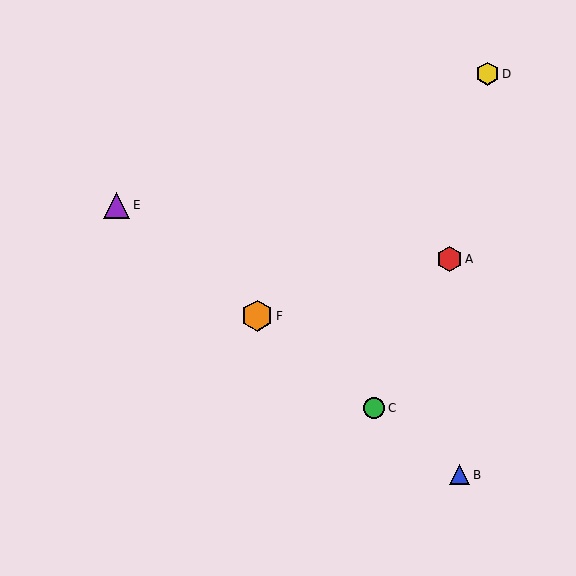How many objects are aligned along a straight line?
4 objects (B, C, E, F) are aligned along a straight line.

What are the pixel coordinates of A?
Object A is at (449, 259).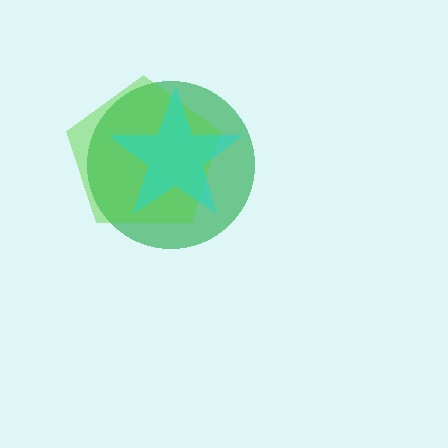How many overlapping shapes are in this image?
There are 3 overlapping shapes in the image.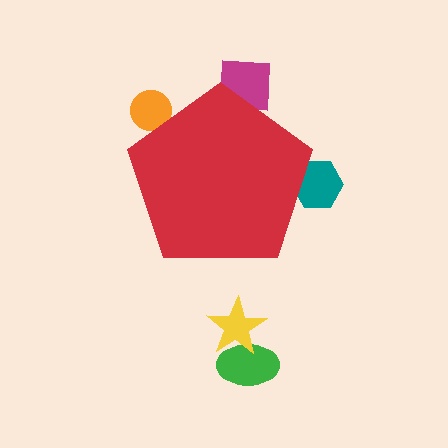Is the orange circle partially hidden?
Yes, the orange circle is partially hidden behind the red pentagon.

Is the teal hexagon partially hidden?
Yes, the teal hexagon is partially hidden behind the red pentagon.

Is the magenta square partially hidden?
Yes, the magenta square is partially hidden behind the red pentagon.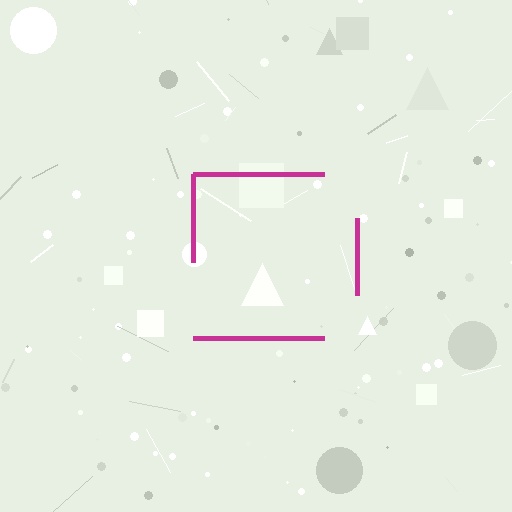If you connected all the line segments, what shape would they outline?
They would outline a square.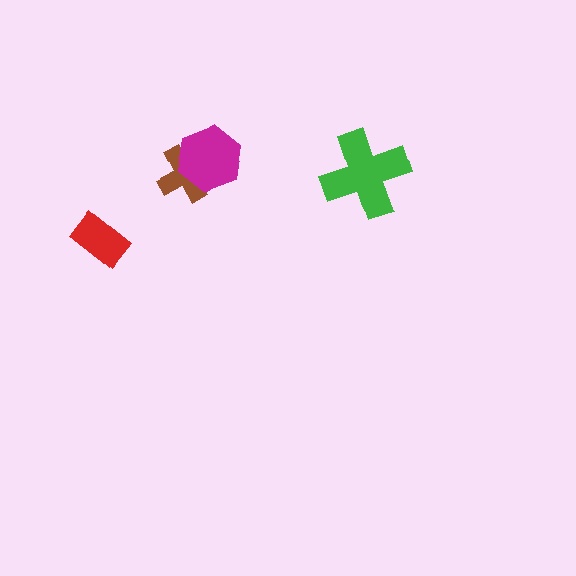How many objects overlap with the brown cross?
1 object overlaps with the brown cross.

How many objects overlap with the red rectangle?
0 objects overlap with the red rectangle.